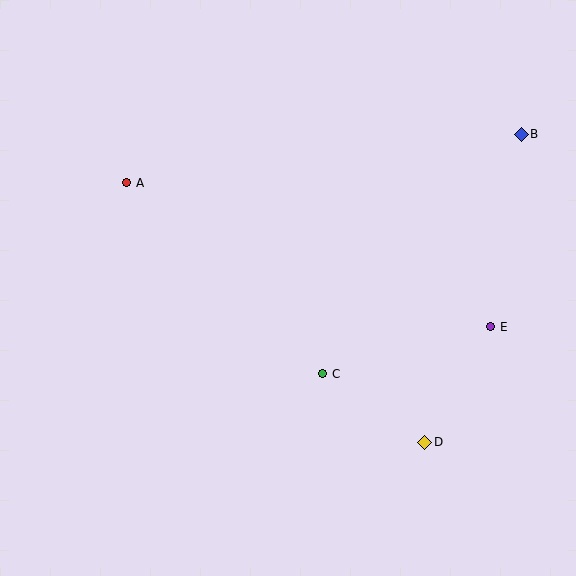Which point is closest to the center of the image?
Point C at (323, 374) is closest to the center.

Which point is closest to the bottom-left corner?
Point C is closest to the bottom-left corner.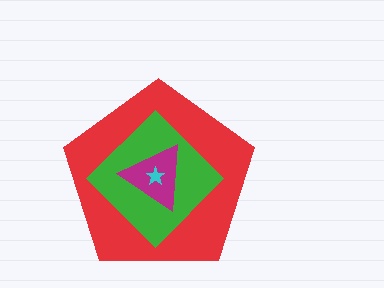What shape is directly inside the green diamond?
The magenta triangle.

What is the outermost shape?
The red pentagon.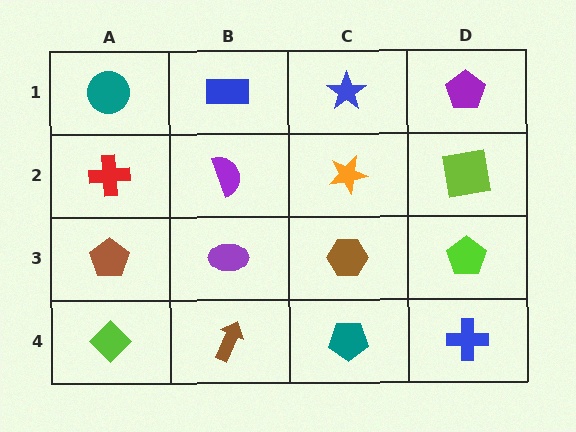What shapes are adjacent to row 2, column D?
A purple pentagon (row 1, column D), a lime pentagon (row 3, column D), an orange star (row 2, column C).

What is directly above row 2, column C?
A blue star.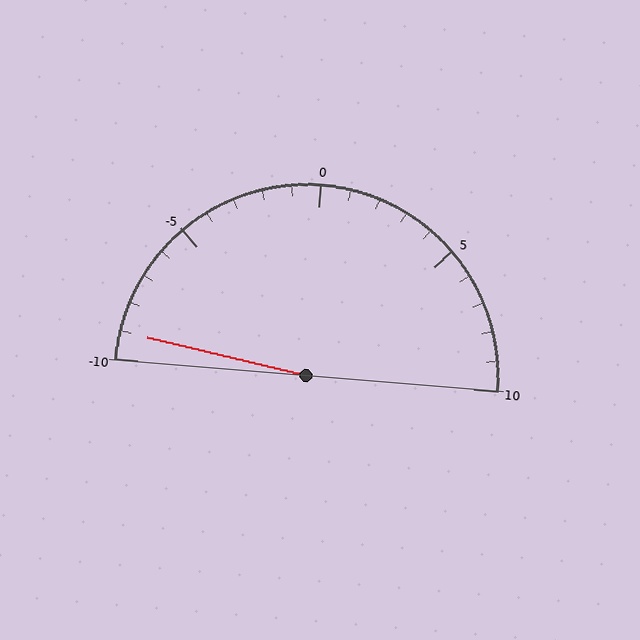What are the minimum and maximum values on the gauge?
The gauge ranges from -10 to 10.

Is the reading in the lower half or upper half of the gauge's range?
The reading is in the lower half of the range (-10 to 10).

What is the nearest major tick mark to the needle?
The nearest major tick mark is -10.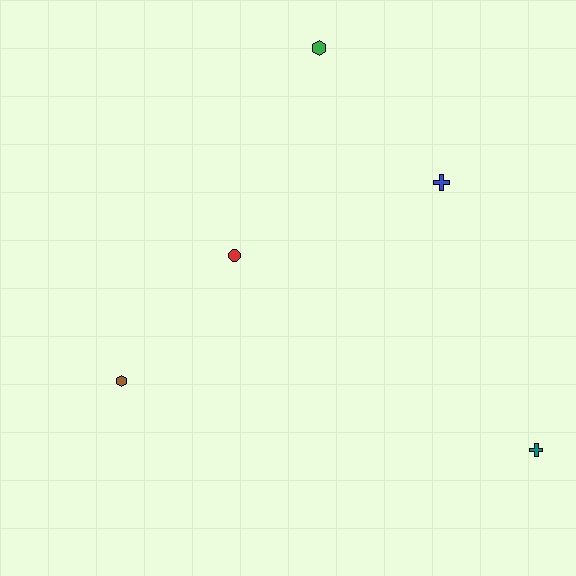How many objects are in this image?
There are 5 objects.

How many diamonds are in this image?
There are no diamonds.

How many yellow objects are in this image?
There are no yellow objects.